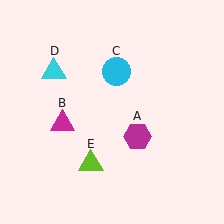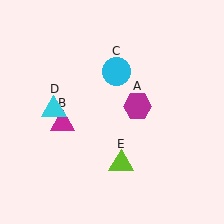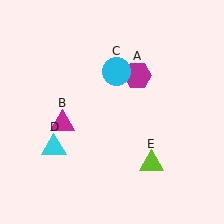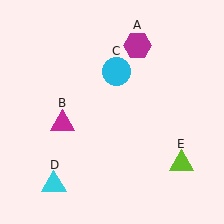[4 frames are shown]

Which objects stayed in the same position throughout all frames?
Magenta triangle (object B) and cyan circle (object C) remained stationary.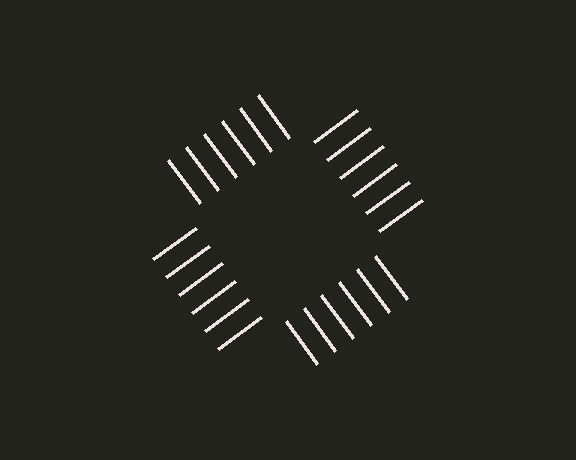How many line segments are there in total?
24 — 6 along each of the 4 edges.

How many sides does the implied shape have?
4 sides — the line-ends trace a square.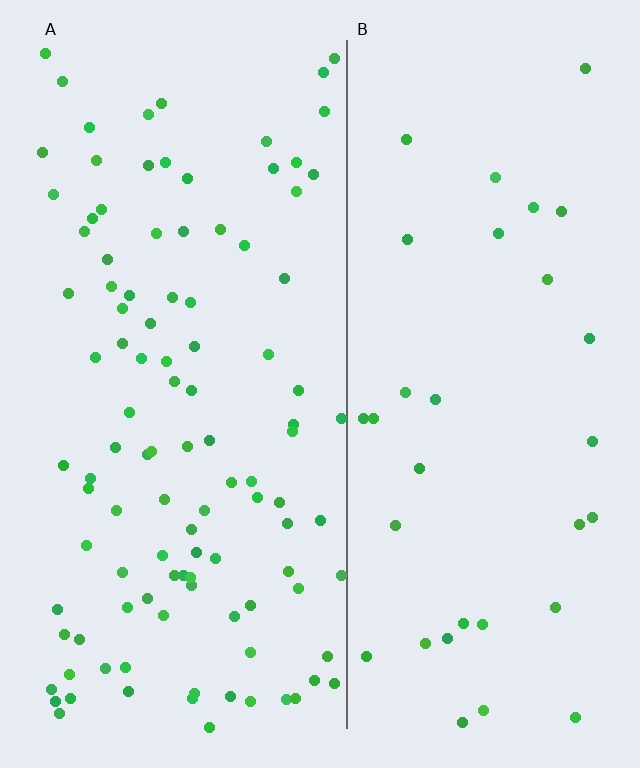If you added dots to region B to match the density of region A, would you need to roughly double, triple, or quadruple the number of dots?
Approximately triple.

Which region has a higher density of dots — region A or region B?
A (the left).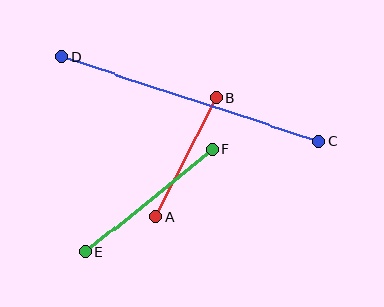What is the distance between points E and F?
The distance is approximately 163 pixels.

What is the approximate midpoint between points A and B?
The midpoint is at approximately (186, 157) pixels.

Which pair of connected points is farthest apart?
Points C and D are farthest apart.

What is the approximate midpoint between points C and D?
The midpoint is at approximately (190, 99) pixels.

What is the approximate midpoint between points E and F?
The midpoint is at approximately (149, 201) pixels.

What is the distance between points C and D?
The distance is approximately 271 pixels.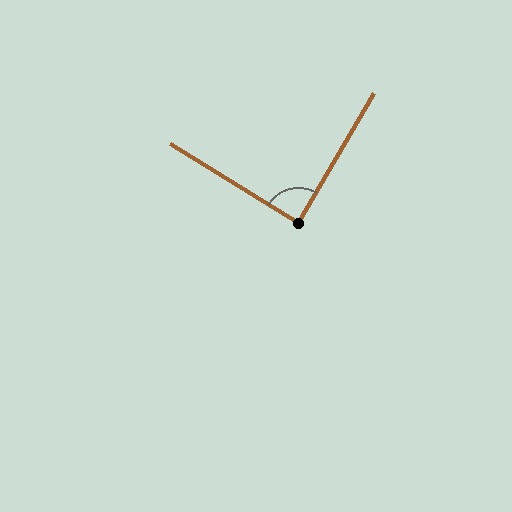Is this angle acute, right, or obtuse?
It is approximately a right angle.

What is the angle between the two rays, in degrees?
Approximately 89 degrees.